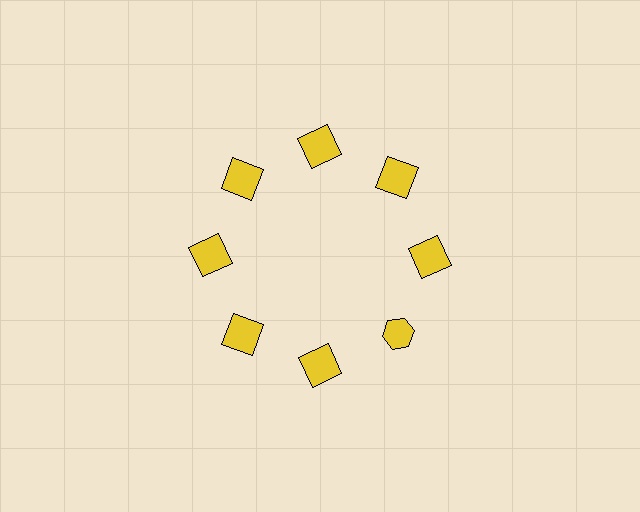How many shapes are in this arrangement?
There are 8 shapes arranged in a ring pattern.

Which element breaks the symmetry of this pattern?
The yellow hexagon at roughly the 4 o'clock position breaks the symmetry. All other shapes are yellow squares.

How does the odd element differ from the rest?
It has a different shape: hexagon instead of square.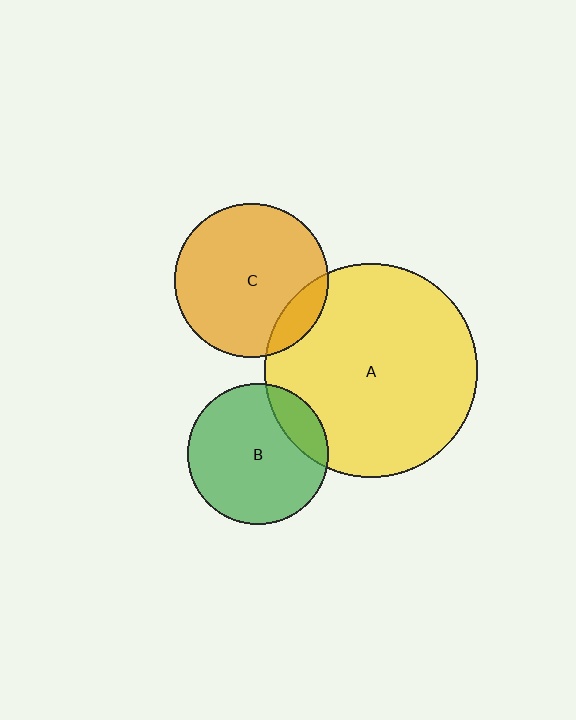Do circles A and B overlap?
Yes.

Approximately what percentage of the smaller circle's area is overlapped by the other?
Approximately 15%.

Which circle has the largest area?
Circle A (yellow).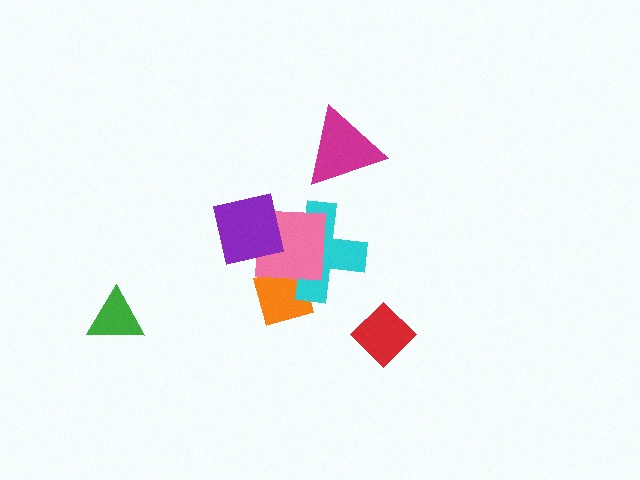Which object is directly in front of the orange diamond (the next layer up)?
The cyan cross is directly in front of the orange diamond.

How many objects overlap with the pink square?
3 objects overlap with the pink square.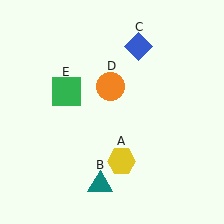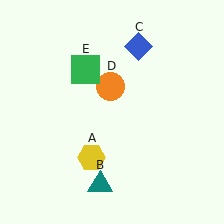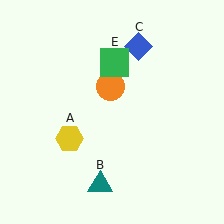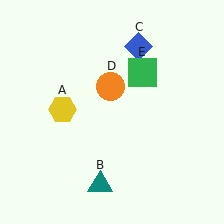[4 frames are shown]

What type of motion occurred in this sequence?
The yellow hexagon (object A), green square (object E) rotated clockwise around the center of the scene.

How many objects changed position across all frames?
2 objects changed position: yellow hexagon (object A), green square (object E).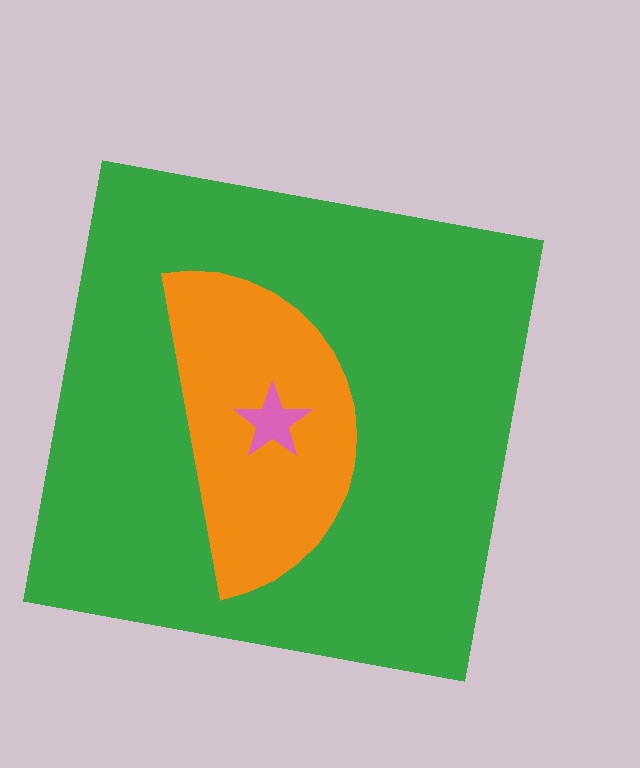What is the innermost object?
The pink star.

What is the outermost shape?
The green square.